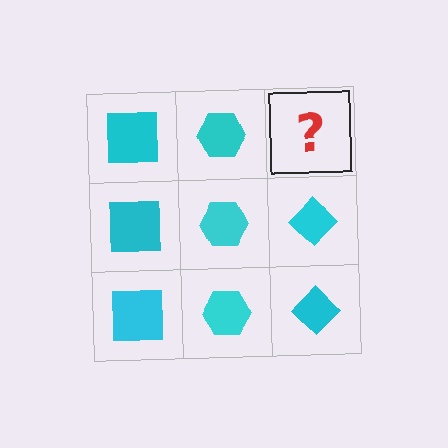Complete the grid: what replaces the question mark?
The question mark should be replaced with a cyan diamond.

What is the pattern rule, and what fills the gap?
The rule is that each column has a consistent shape. The gap should be filled with a cyan diamond.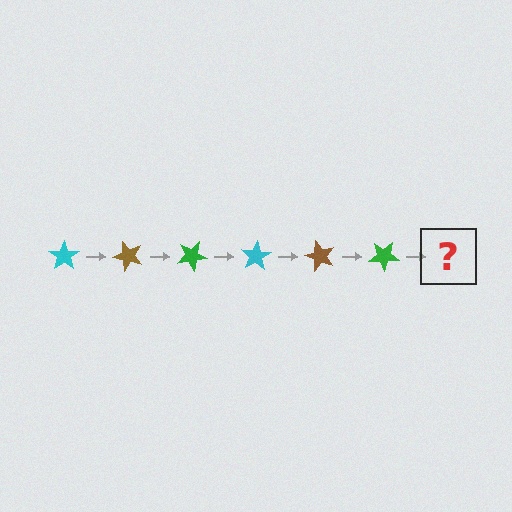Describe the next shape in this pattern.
It should be a cyan star, rotated 300 degrees from the start.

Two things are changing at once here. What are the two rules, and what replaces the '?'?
The two rules are that it rotates 50 degrees each step and the color cycles through cyan, brown, and green. The '?' should be a cyan star, rotated 300 degrees from the start.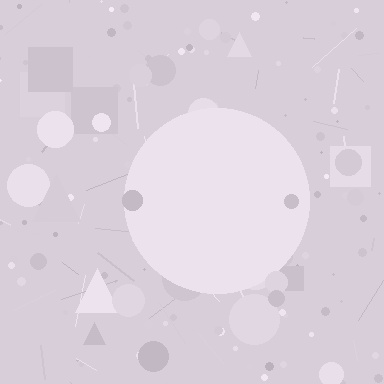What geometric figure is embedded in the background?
A circle is embedded in the background.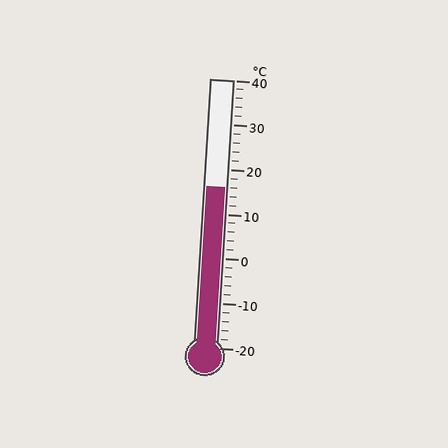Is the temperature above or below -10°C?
The temperature is above -10°C.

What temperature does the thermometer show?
The thermometer shows approximately 16°C.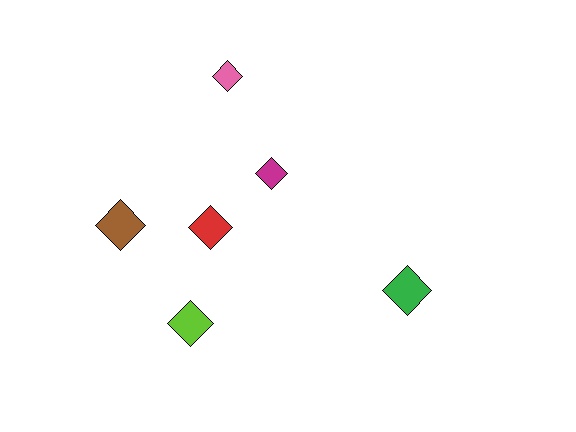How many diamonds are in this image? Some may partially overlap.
There are 6 diamonds.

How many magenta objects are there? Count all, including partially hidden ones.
There is 1 magenta object.